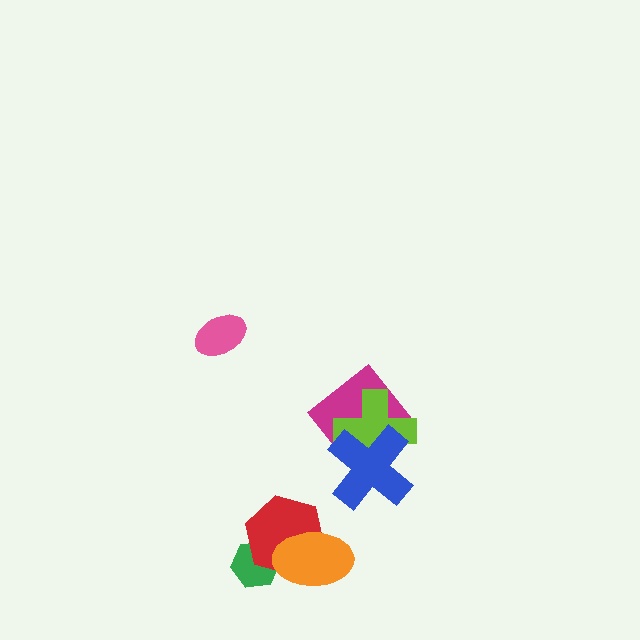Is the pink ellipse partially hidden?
No, no other shape covers it.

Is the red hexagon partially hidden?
Yes, it is partially covered by another shape.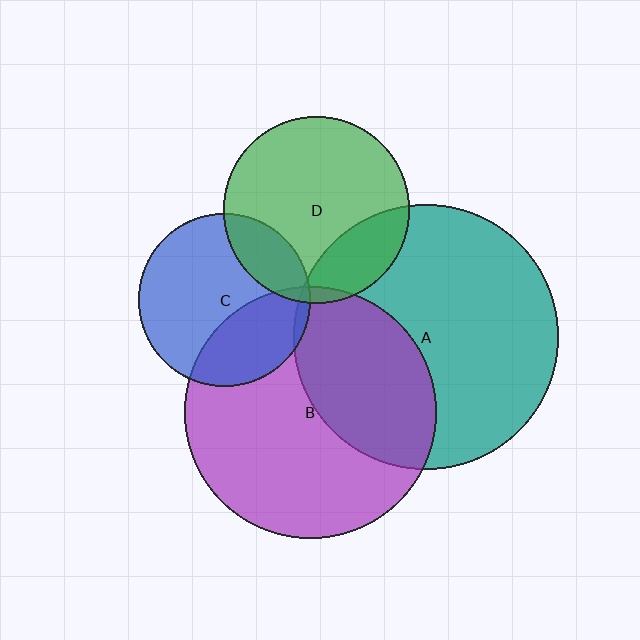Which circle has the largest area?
Circle A (teal).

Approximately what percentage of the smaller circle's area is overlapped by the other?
Approximately 30%.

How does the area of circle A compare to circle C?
Approximately 2.4 times.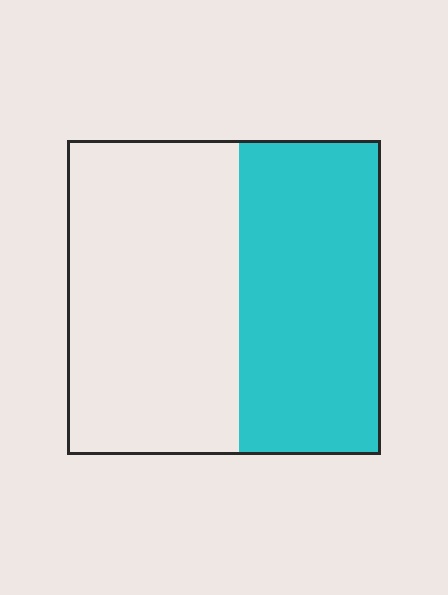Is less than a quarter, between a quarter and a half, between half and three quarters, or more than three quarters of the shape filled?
Between a quarter and a half.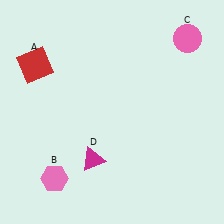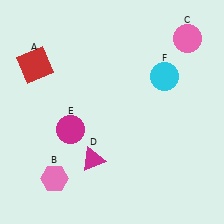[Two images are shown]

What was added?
A magenta circle (E), a cyan circle (F) were added in Image 2.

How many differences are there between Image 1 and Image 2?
There are 2 differences between the two images.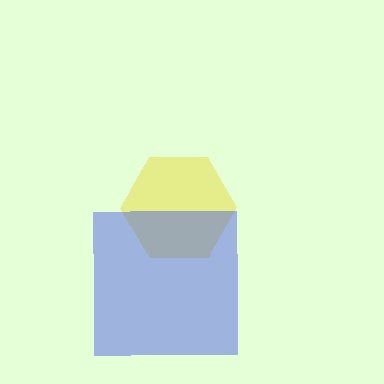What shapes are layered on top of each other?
The layered shapes are: a yellow hexagon, a blue square.